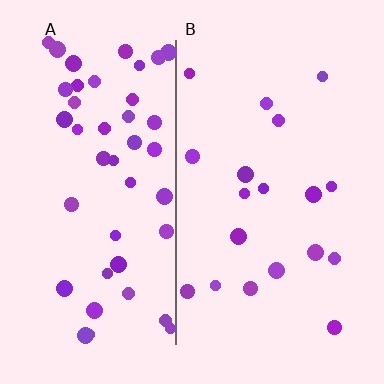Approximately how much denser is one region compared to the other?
Approximately 2.5× — region A over region B.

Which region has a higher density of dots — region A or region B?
A (the left).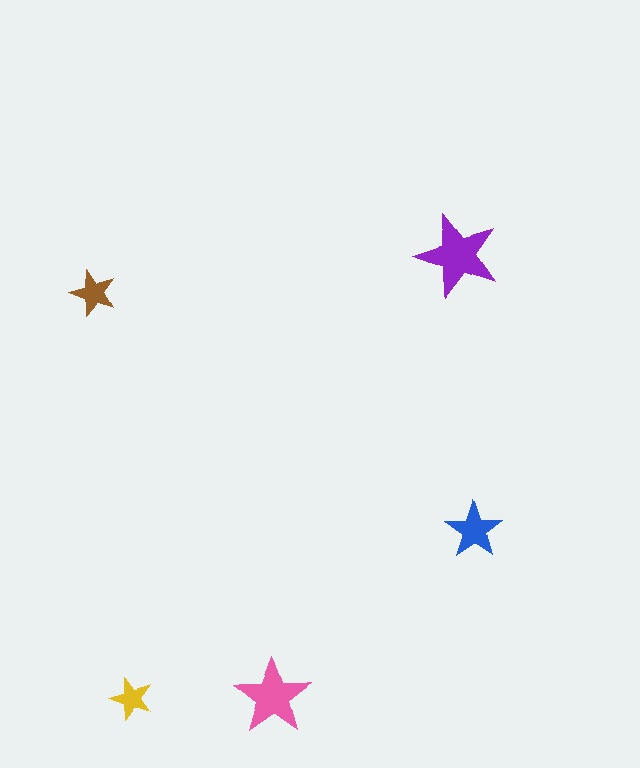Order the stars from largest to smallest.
the purple one, the pink one, the blue one, the brown one, the yellow one.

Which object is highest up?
The purple star is topmost.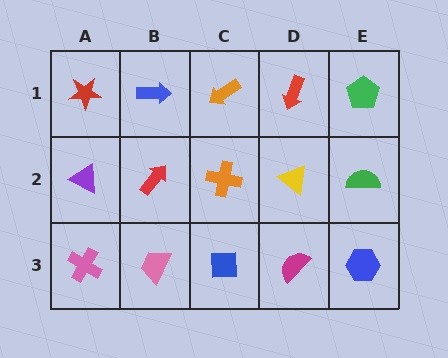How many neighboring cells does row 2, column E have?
3.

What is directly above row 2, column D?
A red arrow.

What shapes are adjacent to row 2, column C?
An orange arrow (row 1, column C), a blue square (row 3, column C), a red arrow (row 2, column B), a yellow triangle (row 2, column D).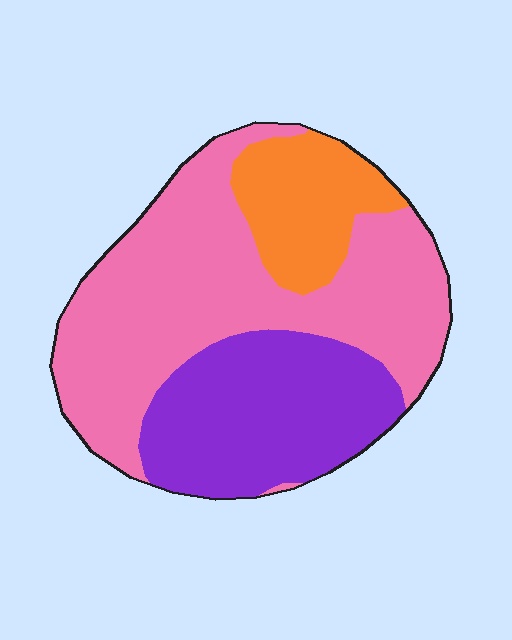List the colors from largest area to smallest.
From largest to smallest: pink, purple, orange.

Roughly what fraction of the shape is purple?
Purple covers roughly 30% of the shape.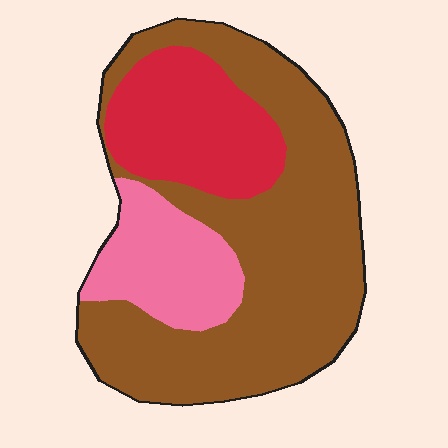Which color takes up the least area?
Pink, at roughly 15%.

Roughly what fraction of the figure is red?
Red covers 22% of the figure.